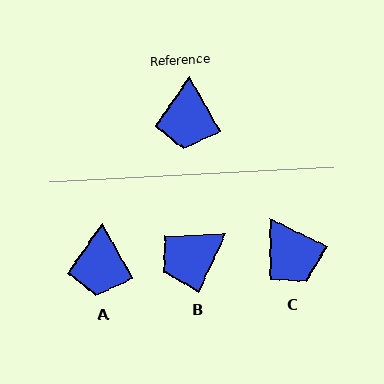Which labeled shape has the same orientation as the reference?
A.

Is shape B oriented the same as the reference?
No, it is off by about 53 degrees.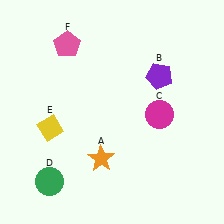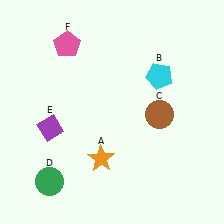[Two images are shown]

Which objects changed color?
B changed from purple to cyan. C changed from magenta to brown. E changed from yellow to purple.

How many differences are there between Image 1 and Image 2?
There are 3 differences between the two images.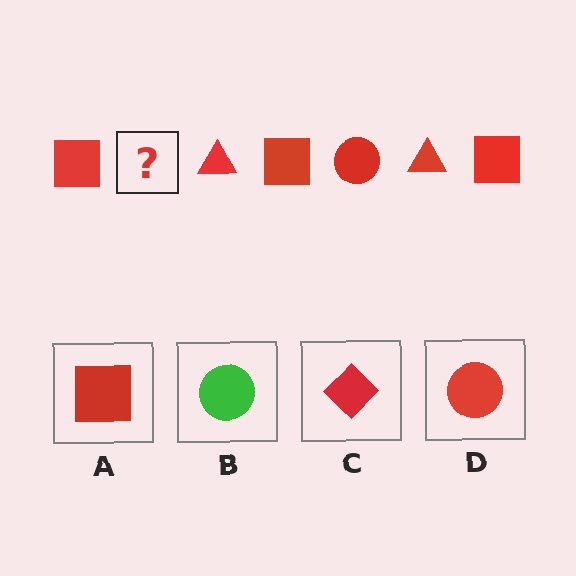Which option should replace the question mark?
Option D.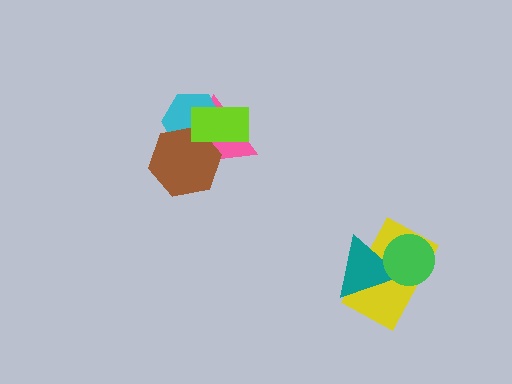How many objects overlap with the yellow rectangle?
2 objects overlap with the yellow rectangle.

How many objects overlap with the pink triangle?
3 objects overlap with the pink triangle.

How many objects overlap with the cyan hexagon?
3 objects overlap with the cyan hexagon.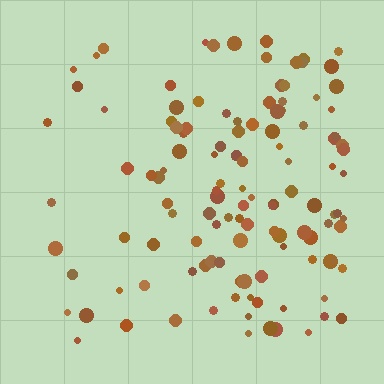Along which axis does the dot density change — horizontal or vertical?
Horizontal.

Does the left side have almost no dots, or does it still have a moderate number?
Still a moderate number, just noticeably fewer than the right.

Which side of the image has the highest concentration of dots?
The right.